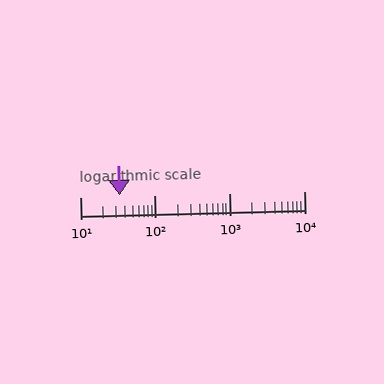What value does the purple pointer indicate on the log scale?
The pointer indicates approximately 34.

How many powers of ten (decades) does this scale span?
The scale spans 3 decades, from 10 to 10000.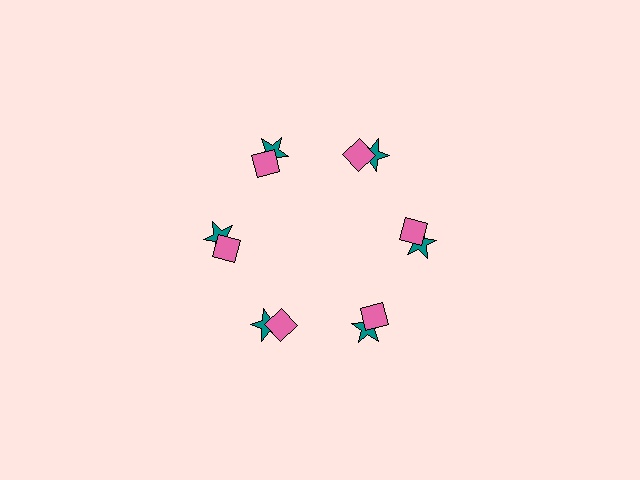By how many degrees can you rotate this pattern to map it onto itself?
The pattern maps onto itself every 60 degrees of rotation.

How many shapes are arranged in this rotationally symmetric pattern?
There are 12 shapes, arranged in 6 groups of 2.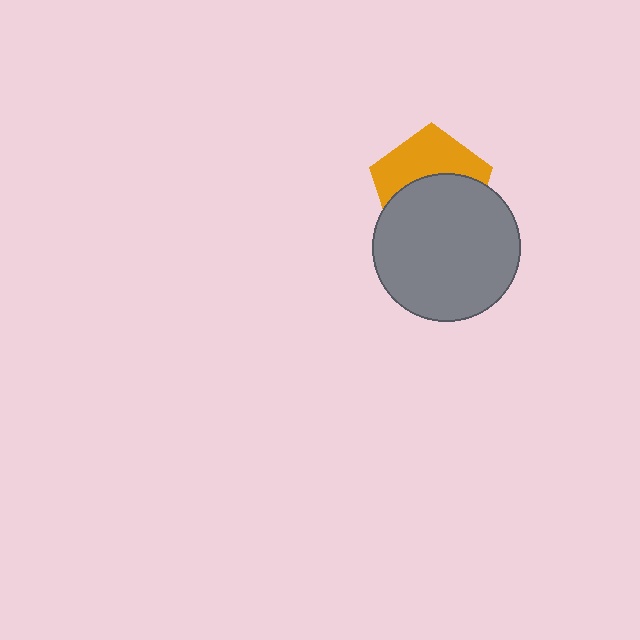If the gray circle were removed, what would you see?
You would see the complete orange pentagon.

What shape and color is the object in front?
The object in front is a gray circle.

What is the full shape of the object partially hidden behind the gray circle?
The partially hidden object is an orange pentagon.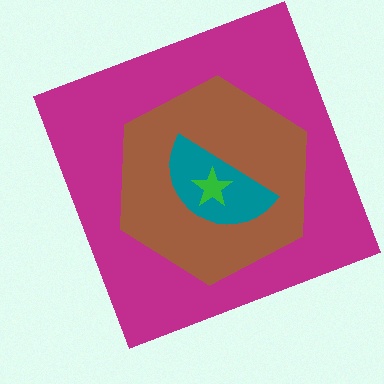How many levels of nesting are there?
4.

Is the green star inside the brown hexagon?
Yes.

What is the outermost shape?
The magenta square.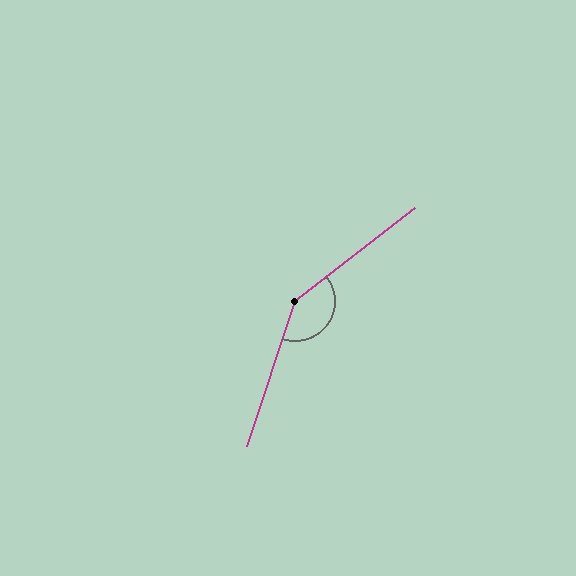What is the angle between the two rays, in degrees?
Approximately 146 degrees.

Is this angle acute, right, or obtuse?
It is obtuse.